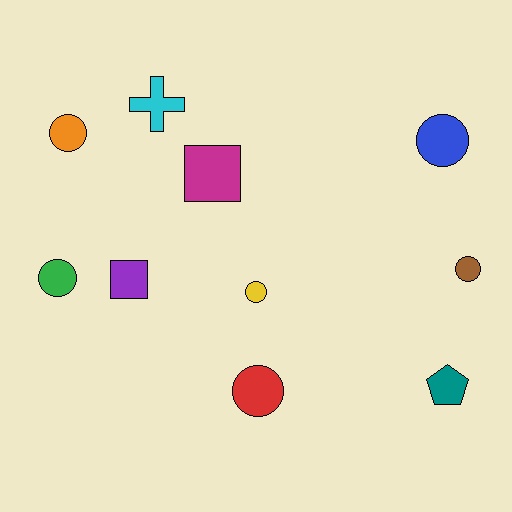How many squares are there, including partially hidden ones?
There are 2 squares.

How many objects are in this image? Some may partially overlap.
There are 10 objects.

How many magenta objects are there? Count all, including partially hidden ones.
There is 1 magenta object.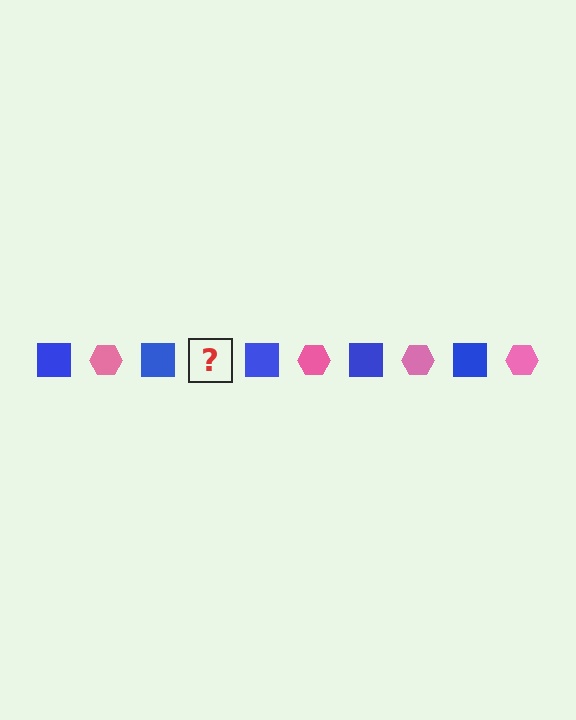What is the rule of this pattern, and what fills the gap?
The rule is that the pattern alternates between blue square and pink hexagon. The gap should be filled with a pink hexagon.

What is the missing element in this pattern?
The missing element is a pink hexagon.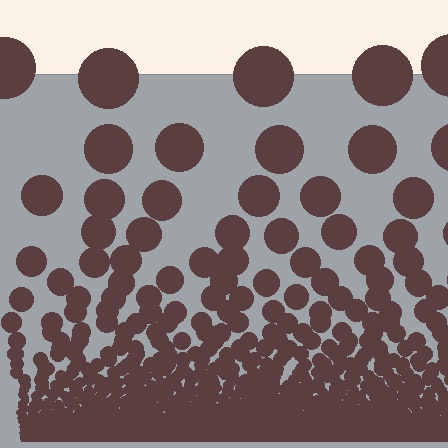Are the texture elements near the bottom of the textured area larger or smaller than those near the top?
Smaller. The gradient is inverted — elements near the bottom are smaller and denser.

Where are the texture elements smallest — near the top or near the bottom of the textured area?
Near the bottom.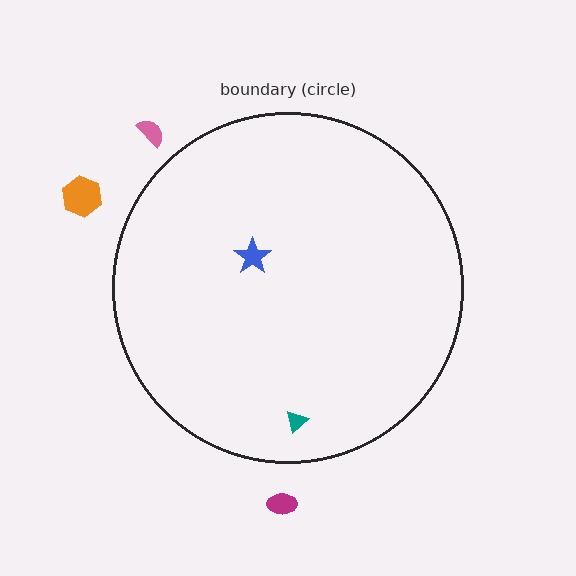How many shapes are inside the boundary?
2 inside, 3 outside.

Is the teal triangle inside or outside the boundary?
Inside.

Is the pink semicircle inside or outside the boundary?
Outside.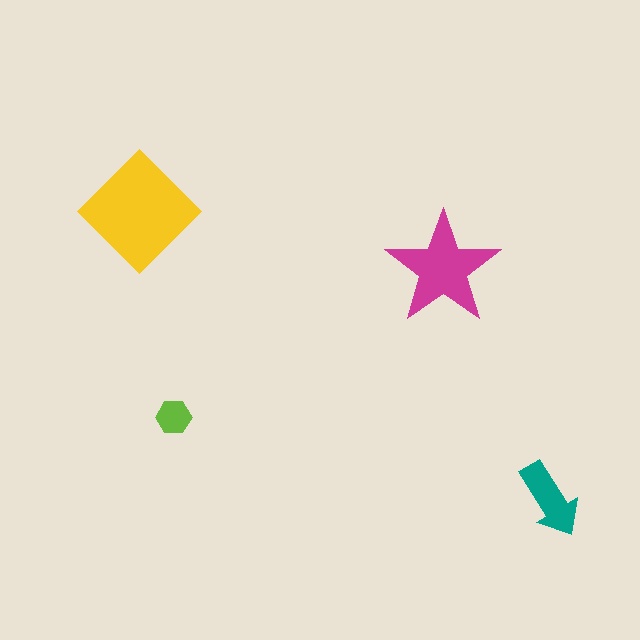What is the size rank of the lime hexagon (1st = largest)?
4th.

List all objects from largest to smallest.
The yellow diamond, the magenta star, the teal arrow, the lime hexagon.